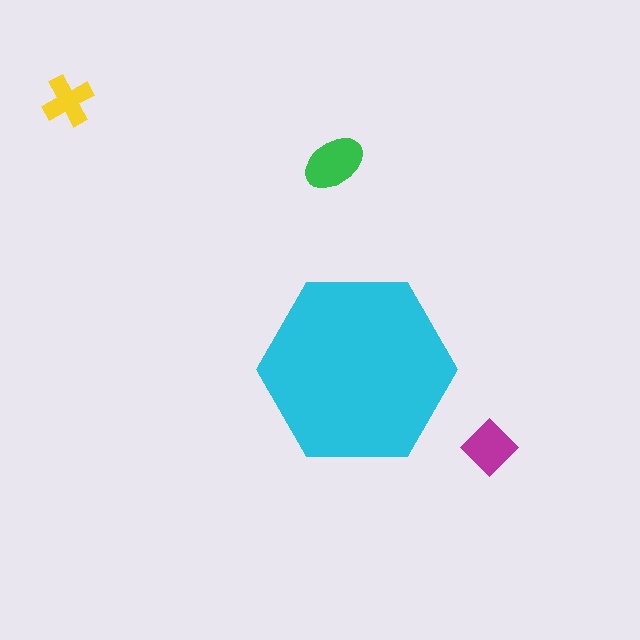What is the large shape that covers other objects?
A cyan hexagon.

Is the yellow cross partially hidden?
No, the yellow cross is fully visible.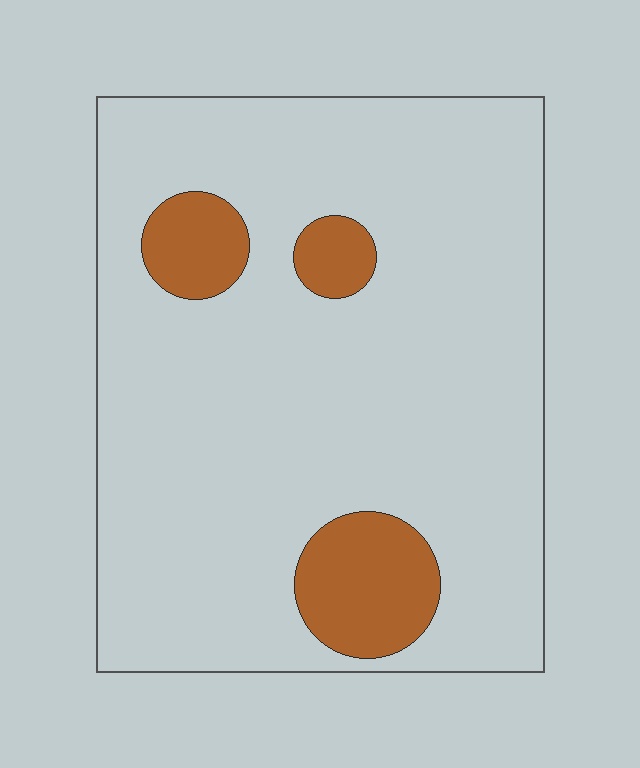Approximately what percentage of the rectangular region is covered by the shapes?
Approximately 10%.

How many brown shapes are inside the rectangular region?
3.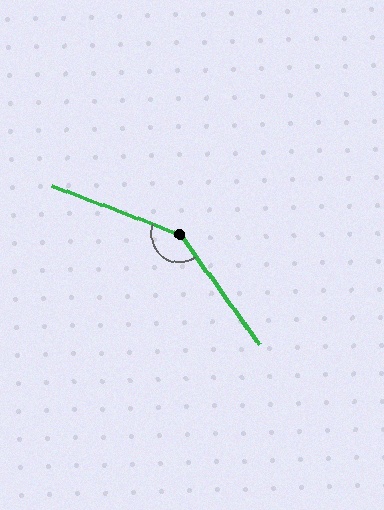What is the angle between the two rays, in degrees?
Approximately 146 degrees.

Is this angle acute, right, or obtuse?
It is obtuse.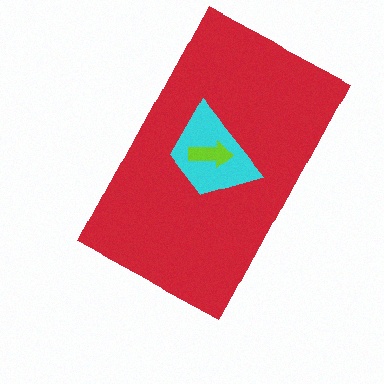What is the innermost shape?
The lime arrow.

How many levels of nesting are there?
3.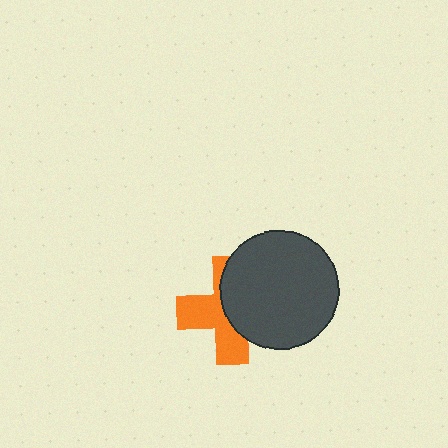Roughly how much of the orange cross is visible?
About half of it is visible (roughly 50%).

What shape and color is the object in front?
The object in front is a dark gray circle.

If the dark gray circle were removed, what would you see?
You would see the complete orange cross.